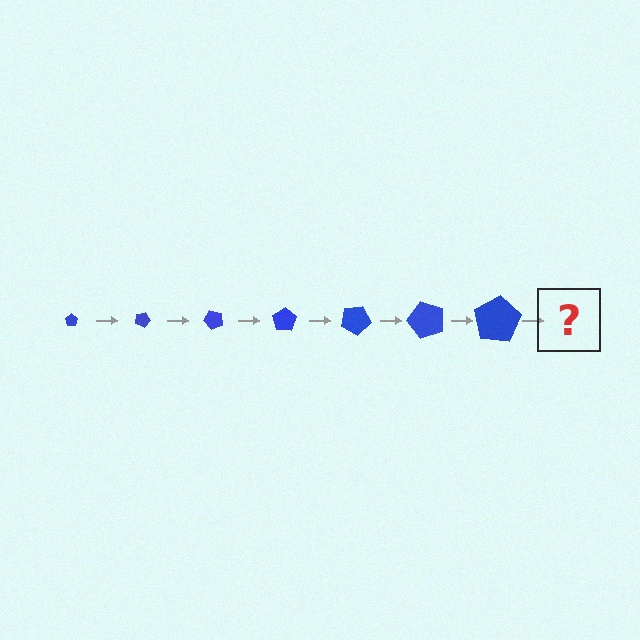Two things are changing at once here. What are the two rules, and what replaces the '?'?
The two rules are that the pentagon grows larger each step and it rotates 25 degrees each step. The '?' should be a pentagon, larger than the previous one and rotated 175 degrees from the start.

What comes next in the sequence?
The next element should be a pentagon, larger than the previous one and rotated 175 degrees from the start.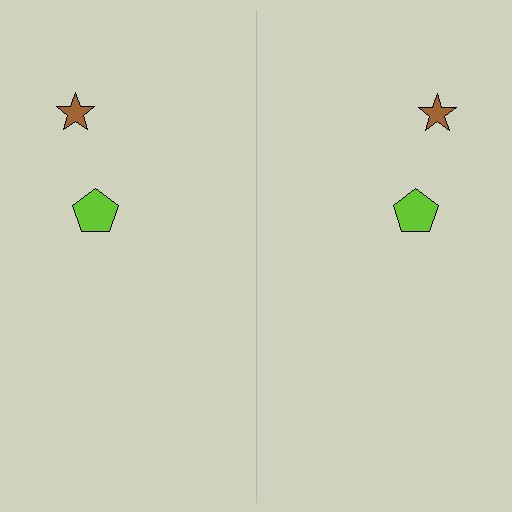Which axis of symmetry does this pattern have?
The pattern has a vertical axis of symmetry running through the center of the image.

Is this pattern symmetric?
Yes, this pattern has bilateral (reflection) symmetry.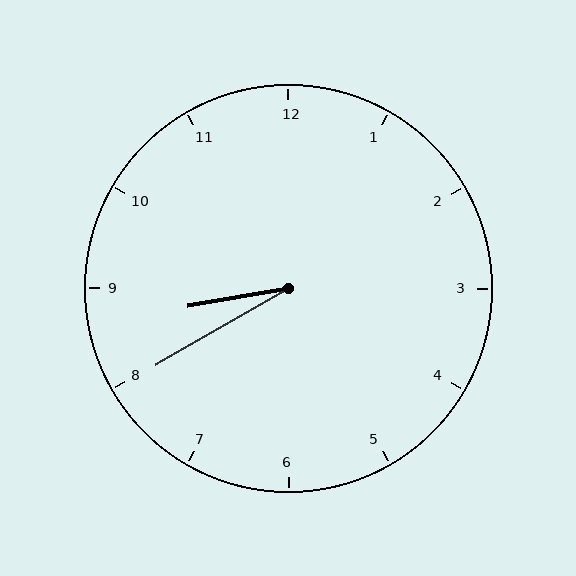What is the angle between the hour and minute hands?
Approximately 20 degrees.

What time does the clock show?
8:40.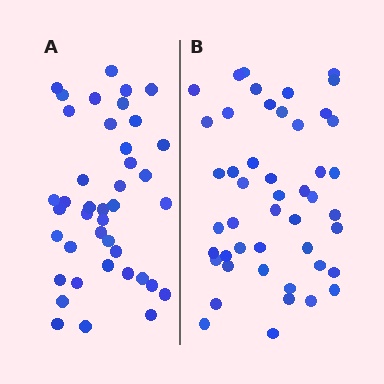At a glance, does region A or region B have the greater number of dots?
Region B (the right region) has more dots.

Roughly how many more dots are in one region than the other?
Region B has about 6 more dots than region A.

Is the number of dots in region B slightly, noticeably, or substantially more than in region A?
Region B has only slightly more — the two regions are fairly close. The ratio is roughly 1.1 to 1.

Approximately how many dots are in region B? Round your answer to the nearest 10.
About 50 dots. (The exact count is 47, which rounds to 50.)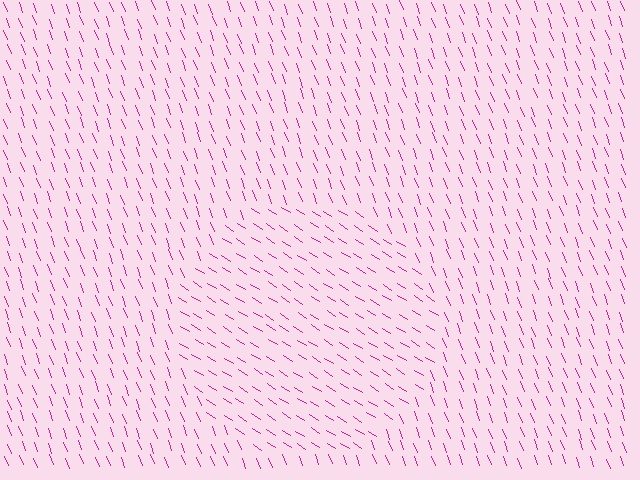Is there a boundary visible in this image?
Yes, there is a texture boundary formed by a change in line orientation.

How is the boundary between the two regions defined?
The boundary is defined purely by a change in line orientation (approximately 36 degrees difference). All lines are the same color and thickness.